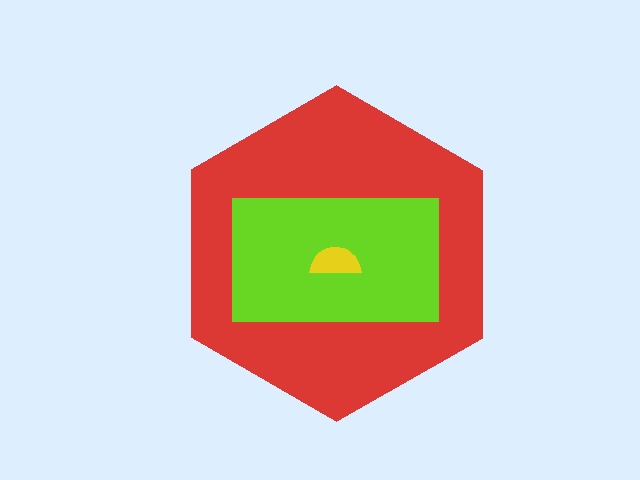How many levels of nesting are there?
3.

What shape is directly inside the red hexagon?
The lime rectangle.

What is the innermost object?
The yellow semicircle.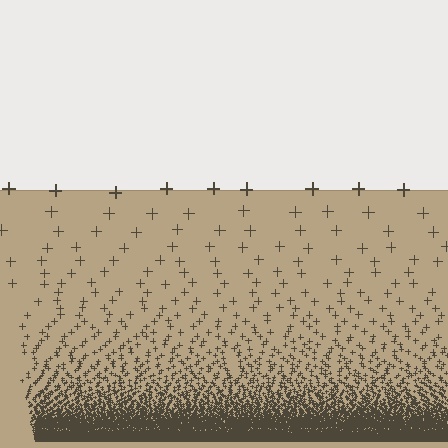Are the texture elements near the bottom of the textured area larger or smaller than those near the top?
Smaller. The gradient is inverted — elements near the bottom are smaller and denser.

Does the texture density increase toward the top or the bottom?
Density increases toward the bottom.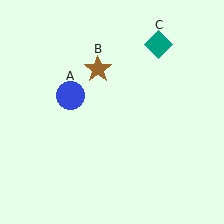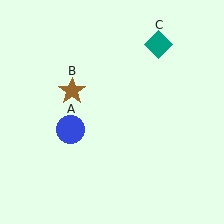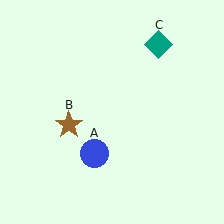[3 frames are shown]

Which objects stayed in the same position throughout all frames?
Teal diamond (object C) remained stationary.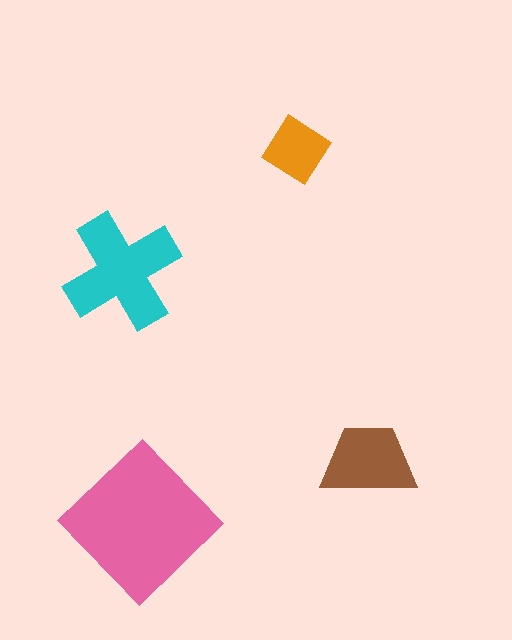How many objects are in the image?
There are 4 objects in the image.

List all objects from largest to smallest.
The pink diamond, the cyan cross, the brown trapezoid, the orange diamond.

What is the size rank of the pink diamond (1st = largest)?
1st.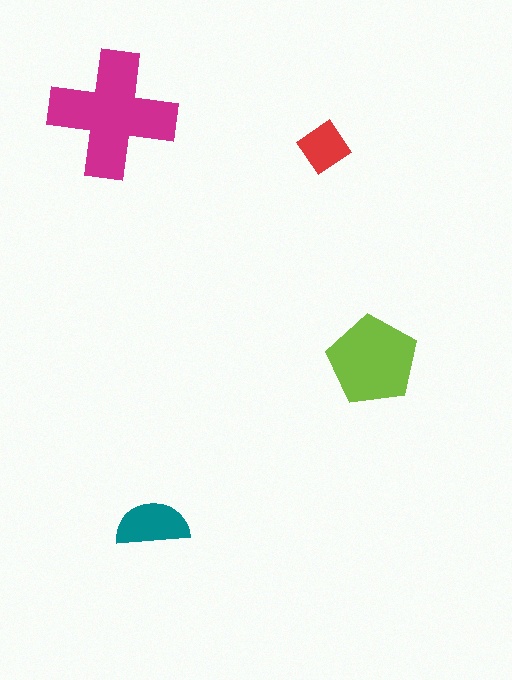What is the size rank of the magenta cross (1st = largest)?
1st.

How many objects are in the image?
There are 4 objects in the image.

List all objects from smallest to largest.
The red diamond, the teal semicircle, the lime pentagon, the magenta cross.